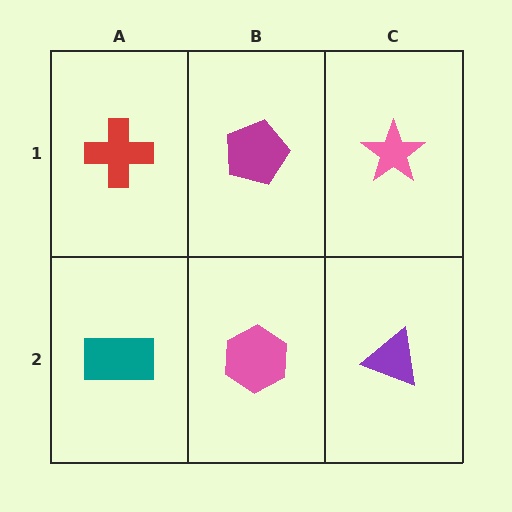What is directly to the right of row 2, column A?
A pink hexagon.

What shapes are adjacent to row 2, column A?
A red cross (row 1, column A), a pink hexagon (row 2, column B).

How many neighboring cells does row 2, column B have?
3.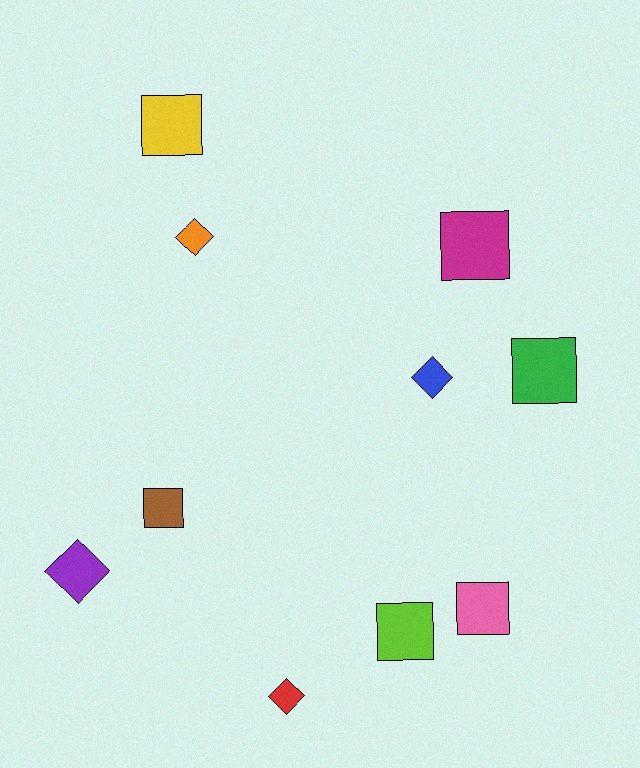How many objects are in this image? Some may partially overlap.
There are 10 objects.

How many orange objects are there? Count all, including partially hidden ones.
There is 1 orange object.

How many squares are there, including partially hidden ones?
There are 6 squares.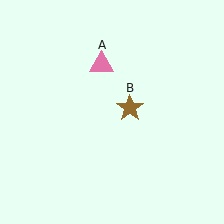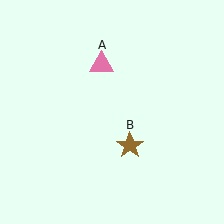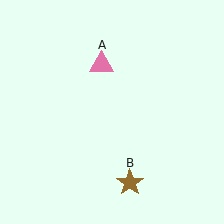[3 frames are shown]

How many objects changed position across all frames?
1 object changed position: brown star (object B).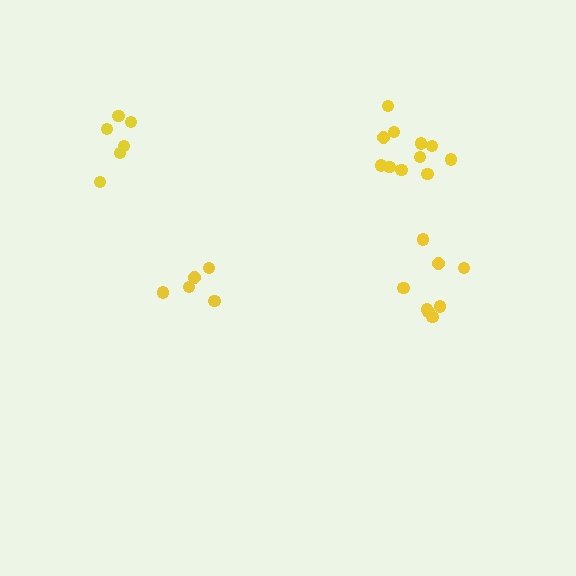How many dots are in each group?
Group 1: 5 dots, Group 2: 8 dots, Group 3: 11 dots, Group 4: 6 dots (30 total).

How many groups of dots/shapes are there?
There are 4 groups.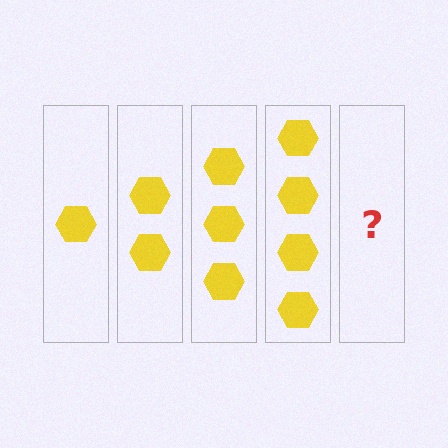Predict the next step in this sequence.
The next step is 5 hexagons.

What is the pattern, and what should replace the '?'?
The pattern is that each step adds one more hexagon. The '?' should be 5 hexagons.